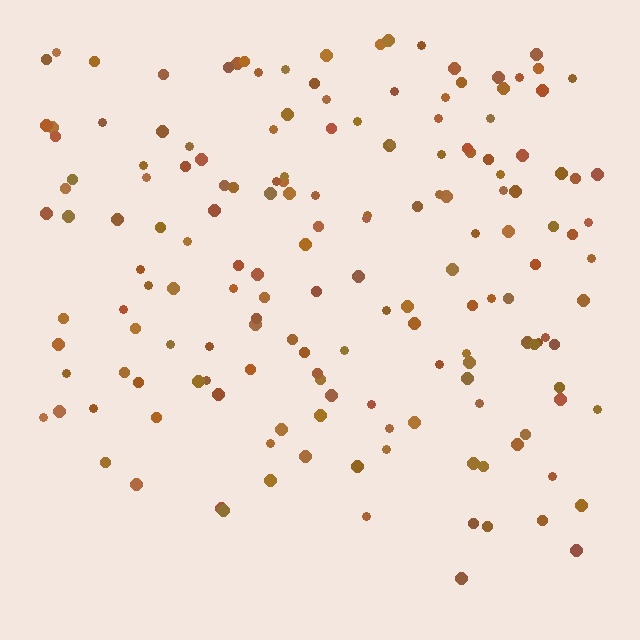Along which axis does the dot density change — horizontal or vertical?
Vertical.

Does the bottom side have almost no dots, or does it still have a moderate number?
Still a moderate number, just noticeably fewer than the top.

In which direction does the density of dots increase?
From bottom to top, with the top side densest.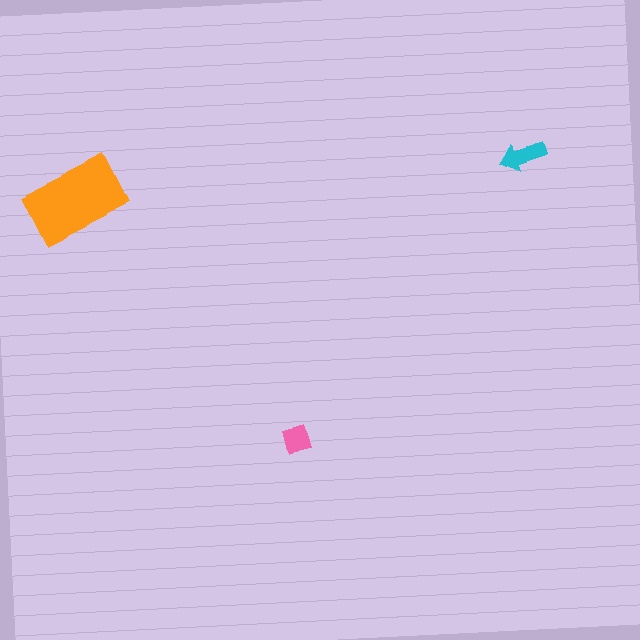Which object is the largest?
The orange rectangle.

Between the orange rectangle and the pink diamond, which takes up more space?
The orange rectangle.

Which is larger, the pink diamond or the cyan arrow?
The cyan arrow.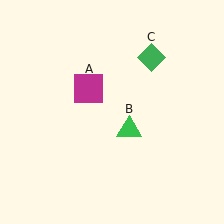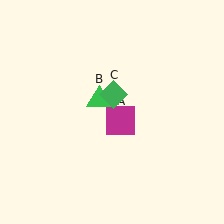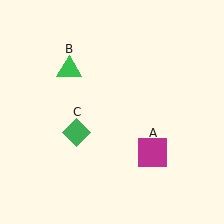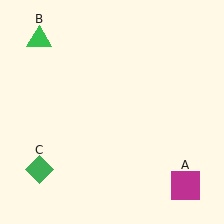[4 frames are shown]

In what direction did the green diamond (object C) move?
The green diamond (object C) moved down and to the left.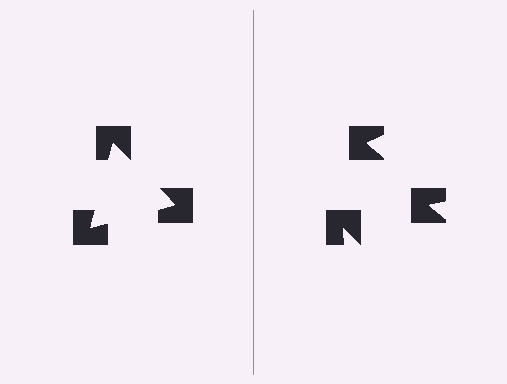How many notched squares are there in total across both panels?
6 — 3 on each side.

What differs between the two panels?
The notched squares are positioned identically on both sides; only the wedge orientations differ. On the left they align to a triangle; on the right they are misaligned.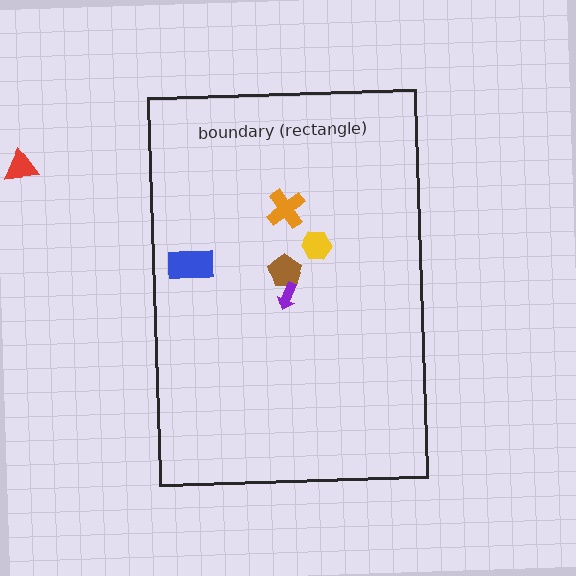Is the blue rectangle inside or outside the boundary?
Inside.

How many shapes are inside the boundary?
5 inside, 1 outside.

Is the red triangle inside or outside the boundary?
Outside.